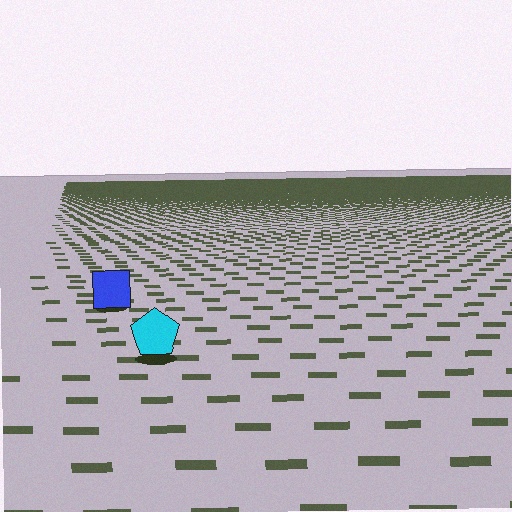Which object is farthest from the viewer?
The blue square is farthest from the viewer. It appears smaller and the ground texture around it is denser.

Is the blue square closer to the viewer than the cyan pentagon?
No. The cyan pentagon is closer — you can tell from the texture gradient: the ground texture is coarser near it.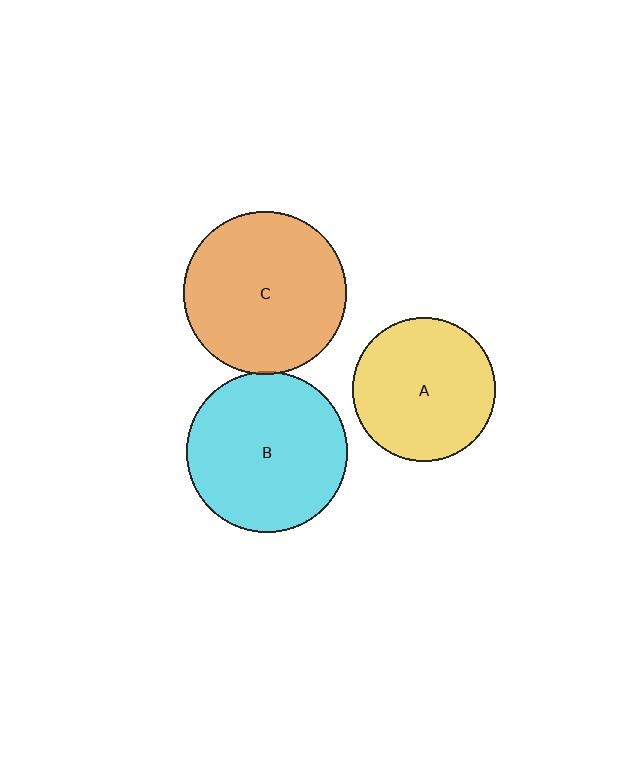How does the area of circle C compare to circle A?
Approximately 1.3 times.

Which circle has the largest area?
Circle C (orange).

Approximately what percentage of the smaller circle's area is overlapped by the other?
Approximately 5%.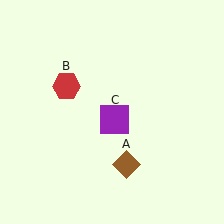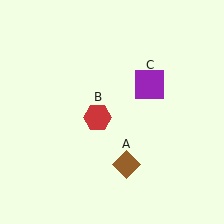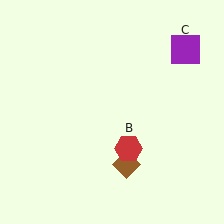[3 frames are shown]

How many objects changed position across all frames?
2 objects changed position: red hexagon (object B), purple square (object C).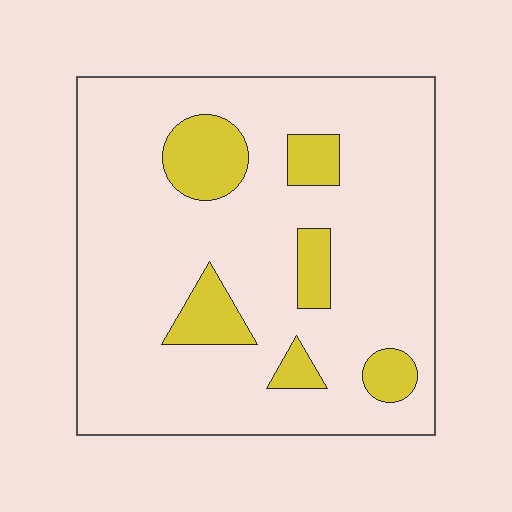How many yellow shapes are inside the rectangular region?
6.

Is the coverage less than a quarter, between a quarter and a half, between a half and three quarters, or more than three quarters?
Less than a quarter.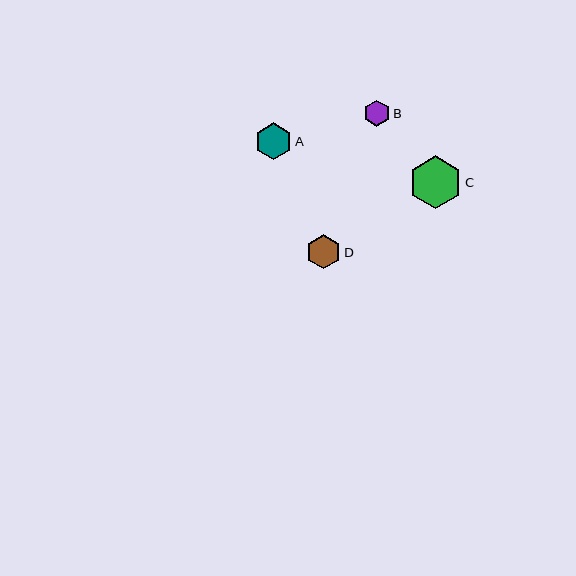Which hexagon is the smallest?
Hexagon B is the smallest with a size of approximately 26 pixels.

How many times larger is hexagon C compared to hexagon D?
Hexagon C is approximately 1.6 times the size of hexagon D.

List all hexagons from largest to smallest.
From largest to smallest: C, A, D, B.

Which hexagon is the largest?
Hexagon C is the largest with a size of approximately 53 pixels.